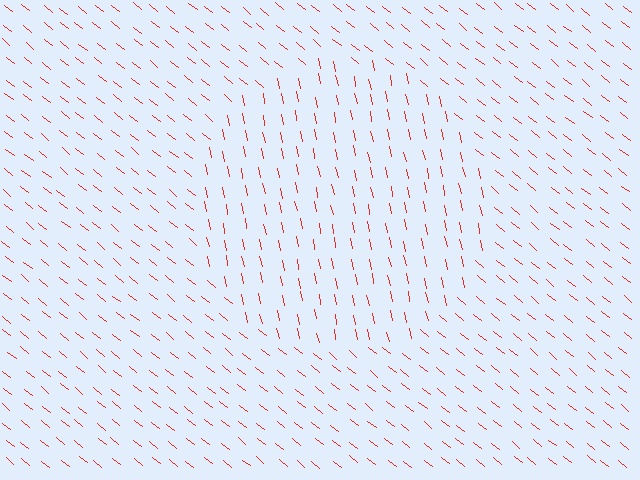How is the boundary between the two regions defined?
The boundary is defined purely by a change in line orientation (approximately 40 degrees difference). All lines are the same color and thickness.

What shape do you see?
I see a circle.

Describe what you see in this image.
The image is filled with small red line segments. A circle region in the image has lines oriented differently from the surrounding lines, creating a visible texture boundary.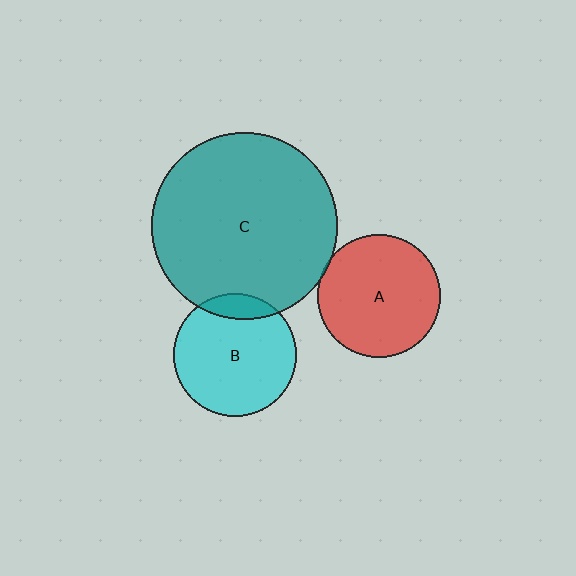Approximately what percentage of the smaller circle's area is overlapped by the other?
Approximately 5%.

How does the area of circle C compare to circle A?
Approximately 2.3 times.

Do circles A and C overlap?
Yes.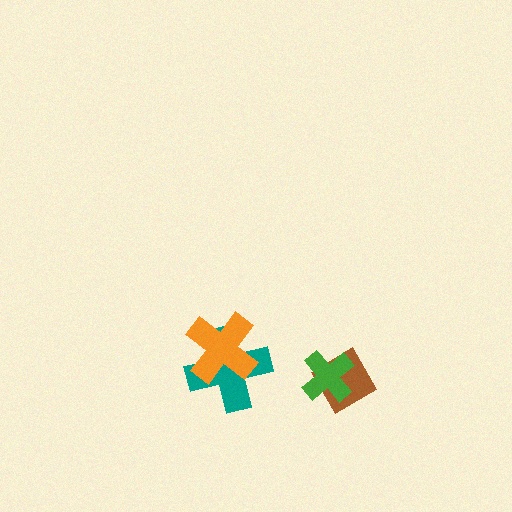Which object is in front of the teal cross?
The orange cross is in front of the teal cross.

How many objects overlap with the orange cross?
1 object overlaps with the orange cross.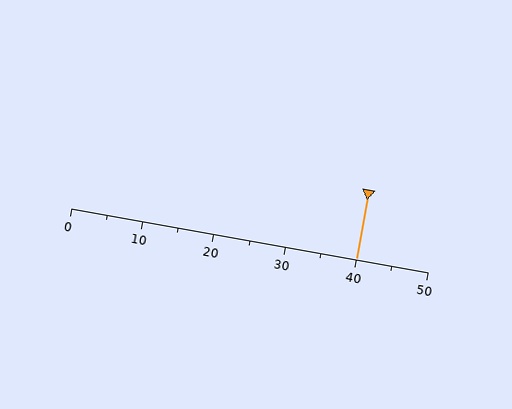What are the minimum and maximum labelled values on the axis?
The axis runs from 0 to 50.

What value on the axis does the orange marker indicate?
The marker indicates approximately 40.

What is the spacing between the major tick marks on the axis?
The major ticks are spaced 10 apart.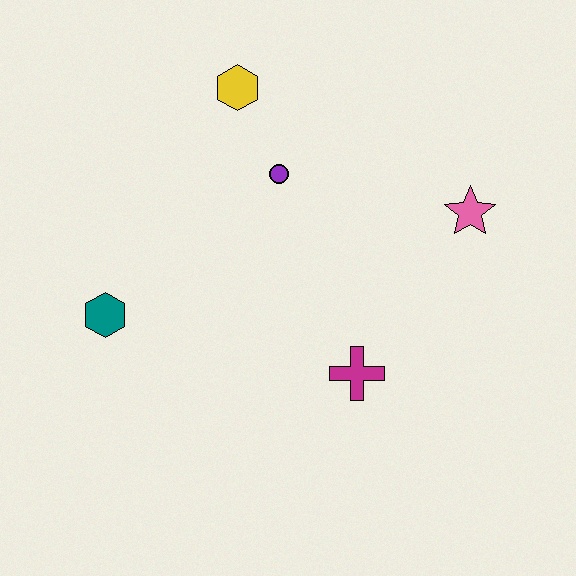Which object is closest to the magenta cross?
The pink star is closest to the magenta cross.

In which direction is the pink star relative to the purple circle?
The pink star is to the right of the purple circle.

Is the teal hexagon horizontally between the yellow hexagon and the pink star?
No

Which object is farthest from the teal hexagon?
The pink star is farthest from the teal hexagon.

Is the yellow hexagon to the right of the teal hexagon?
Yes